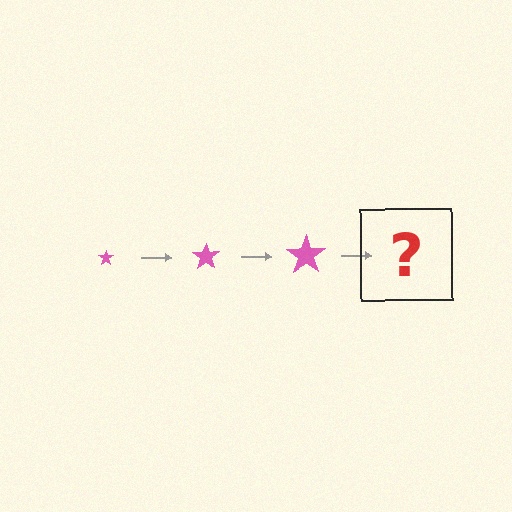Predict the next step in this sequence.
The next step is a pink star, larger than the previous one.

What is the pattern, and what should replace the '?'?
The pattern is that the star gets progressively larger each step. The '?' should be a pink star, larger than the previous one.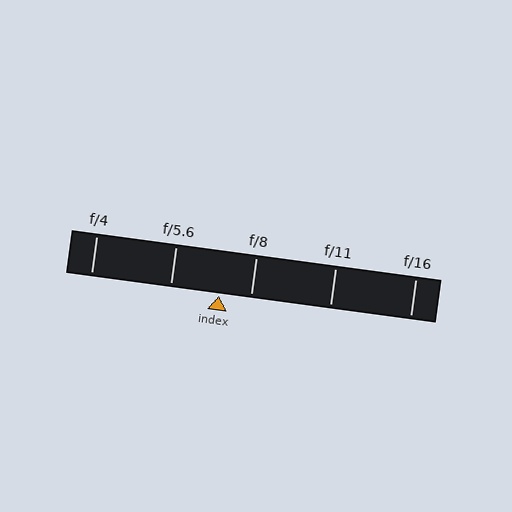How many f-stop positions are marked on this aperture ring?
There are 5 f-stop positions marked.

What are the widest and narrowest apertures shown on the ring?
The widest aperture shown is f/4 and the narrowest is f/16.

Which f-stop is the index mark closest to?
The index mark is closest to f/8.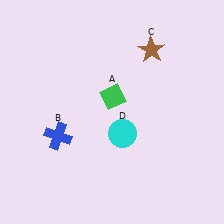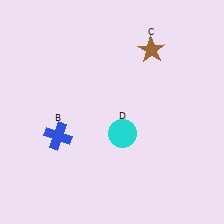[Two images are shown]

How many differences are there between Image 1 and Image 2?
There is 1 difference between the two images.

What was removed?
The green diamond (A) was removed in Image 2.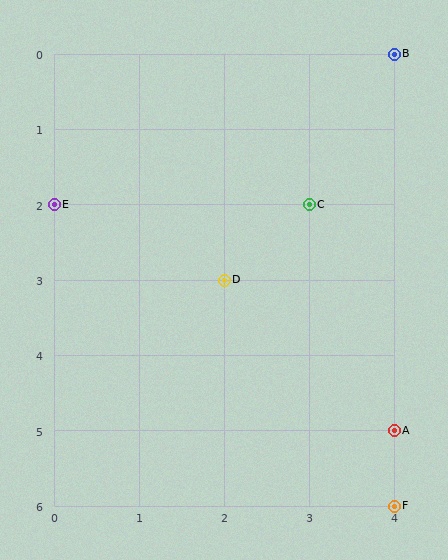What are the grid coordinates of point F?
Point F is at grid coordinates (4, 6).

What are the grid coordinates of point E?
Point E is at grid coordinates (0, 2).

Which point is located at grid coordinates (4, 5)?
Point A is at (4, 5).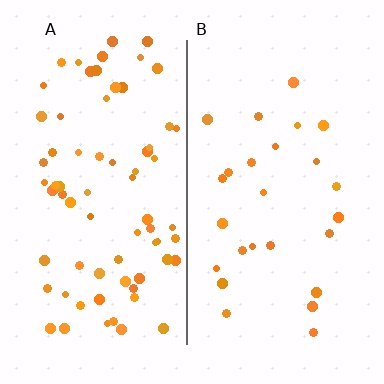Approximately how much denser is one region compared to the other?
Approximately 2.8× — region A over region B.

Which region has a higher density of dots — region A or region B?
A (the left).